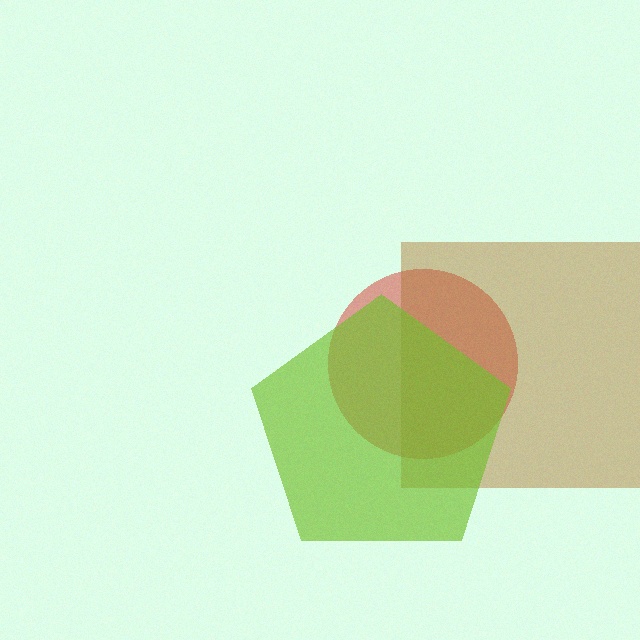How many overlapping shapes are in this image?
There are 3 overlapping shapes in the image.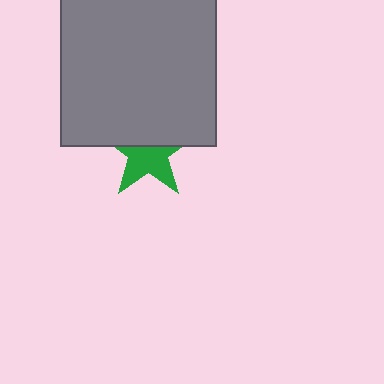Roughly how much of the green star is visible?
About half of it is visible (roughly 54%).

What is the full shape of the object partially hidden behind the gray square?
The partially hidden object is a green star.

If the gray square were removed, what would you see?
You would see the complete green star.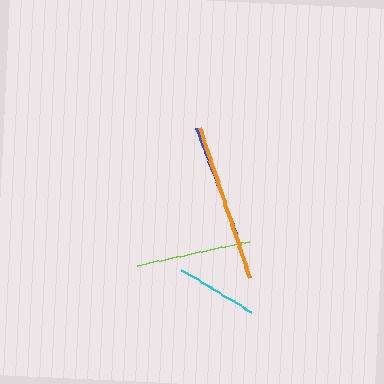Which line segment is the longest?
The orange line is the longest at approximately 157 pixels.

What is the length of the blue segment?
The blue segment is approximately 112 pixels long.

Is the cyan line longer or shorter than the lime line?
The lime line is longer than the cyan line.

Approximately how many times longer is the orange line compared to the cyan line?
The orange line is approximately 1.9 times the length of the cyan line.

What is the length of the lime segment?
The lime segment is approximately 113 pixels long.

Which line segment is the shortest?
The cyan line is the shortest at approximately 81 pixels.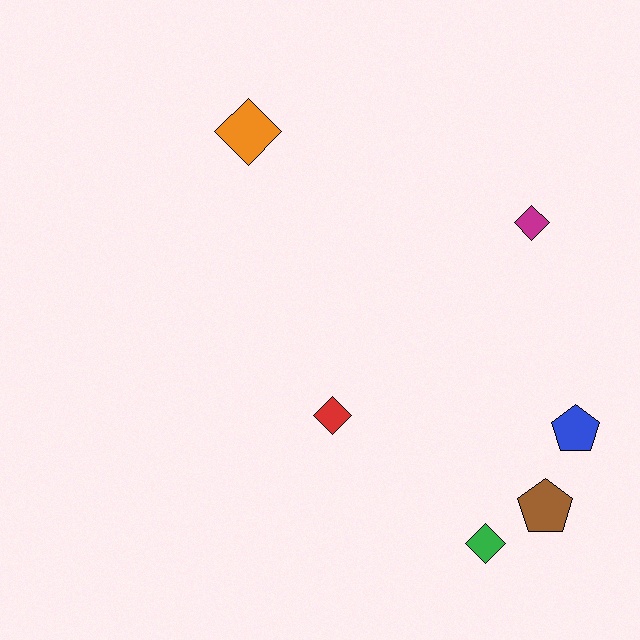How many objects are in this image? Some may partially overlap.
There are 6 objects.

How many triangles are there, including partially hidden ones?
There are no triangles.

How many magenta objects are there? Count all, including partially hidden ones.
There is 1 magenta object.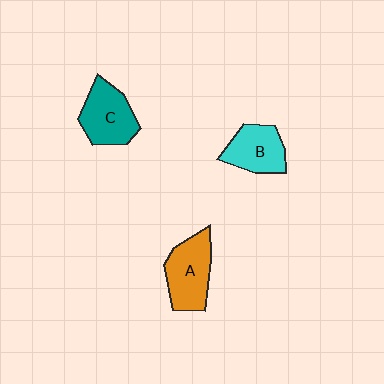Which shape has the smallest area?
Shape B (cyan).